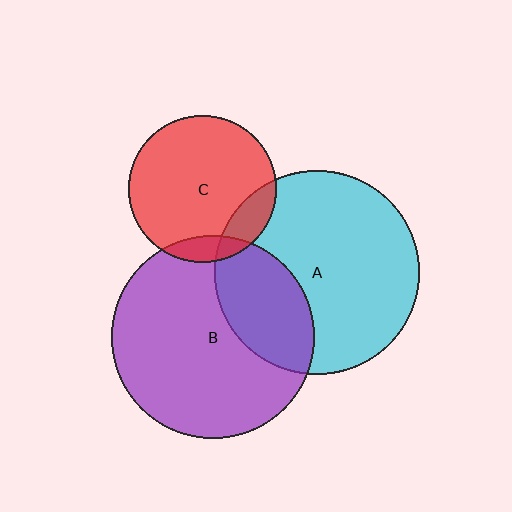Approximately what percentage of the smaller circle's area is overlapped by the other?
Approximately 30%.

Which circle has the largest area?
Circle A (cyan).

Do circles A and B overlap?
Yes.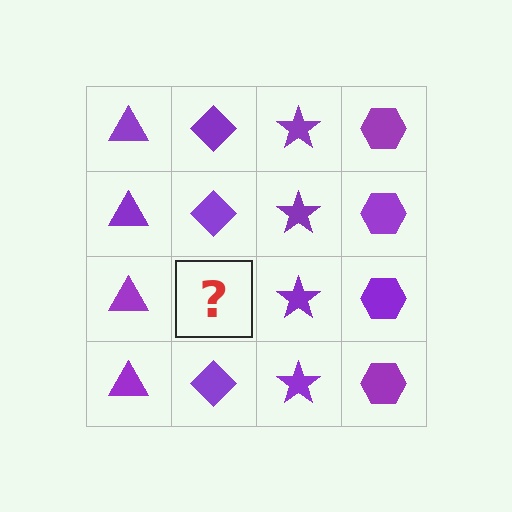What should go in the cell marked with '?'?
The missing cell should contain a purple diamond.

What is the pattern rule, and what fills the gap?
The rule is that each column has a consistent shape. The gap should be filled with a purple diamond.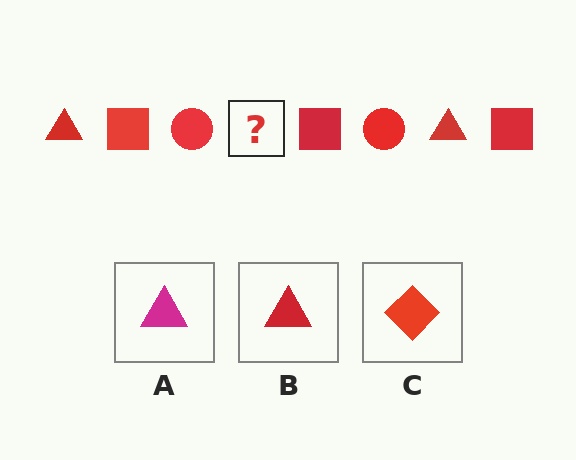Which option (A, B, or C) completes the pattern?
B.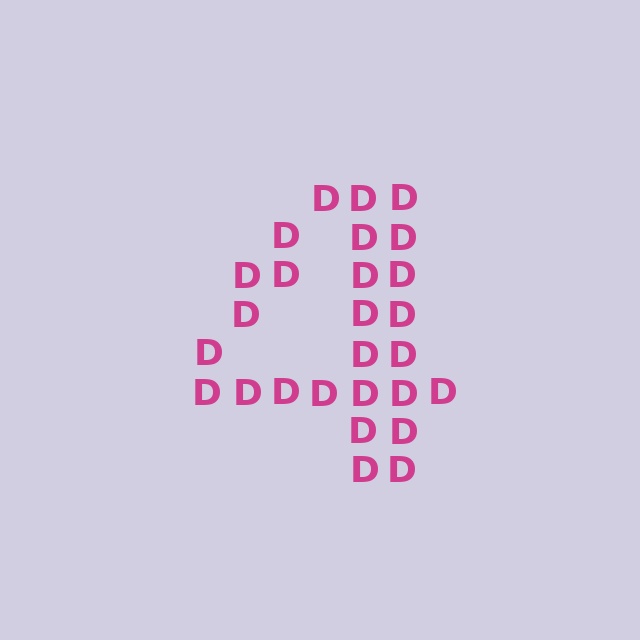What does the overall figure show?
The overall figure shows the digit 4.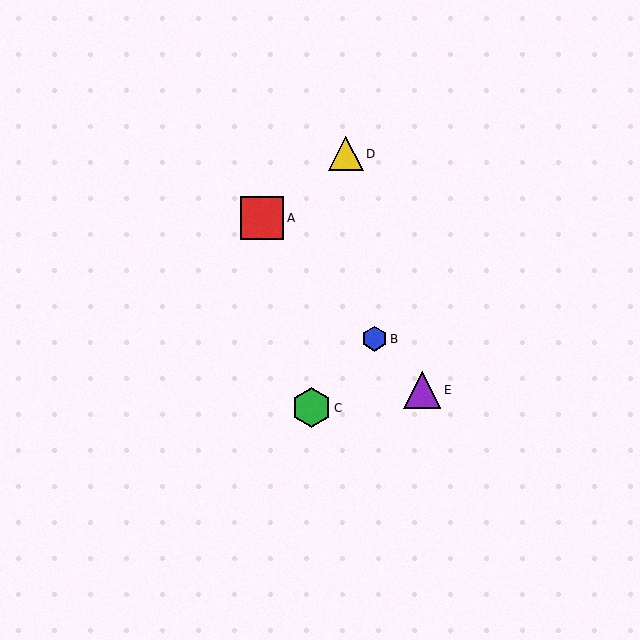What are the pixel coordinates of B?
Object B is at (374, 339).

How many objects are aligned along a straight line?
3 objects (A, B, E) are aligned along a straight line.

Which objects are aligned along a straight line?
Objects A, B, E are aligned along a straight line.